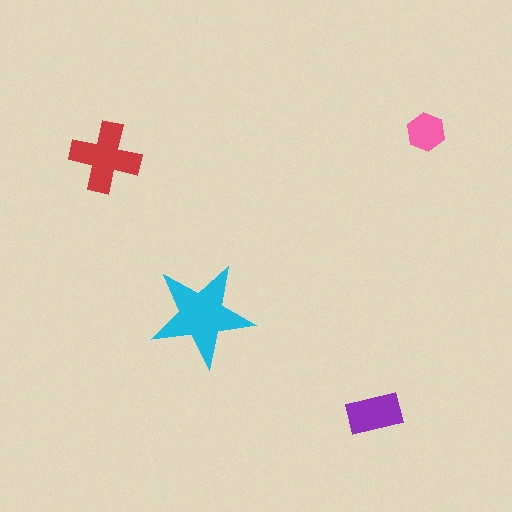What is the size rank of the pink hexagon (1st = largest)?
4th.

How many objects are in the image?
There are 4 objects in the image.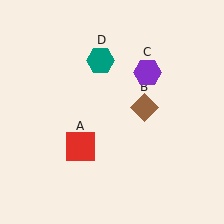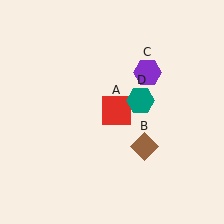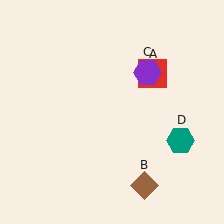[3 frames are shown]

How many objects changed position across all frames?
3 objects changed position: red square (object A), brown diamond (object B), teal hexagon (object D).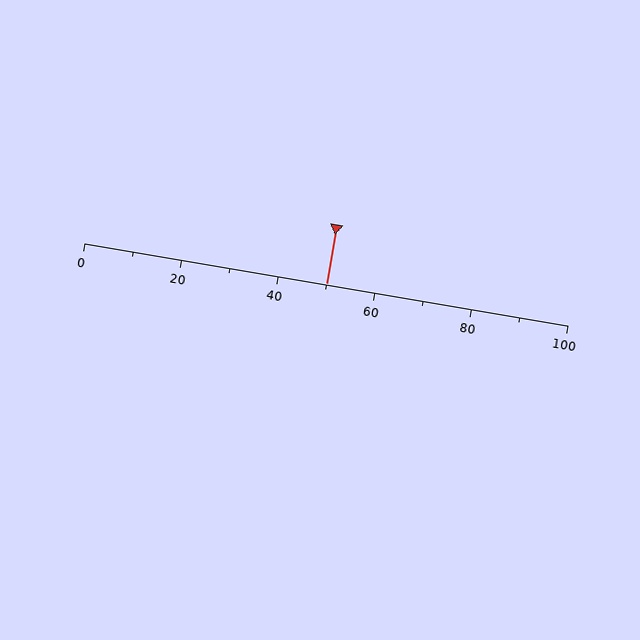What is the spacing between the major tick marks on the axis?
The major ticks are spaced 20 apart.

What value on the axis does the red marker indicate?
The marker indicates approximately 50.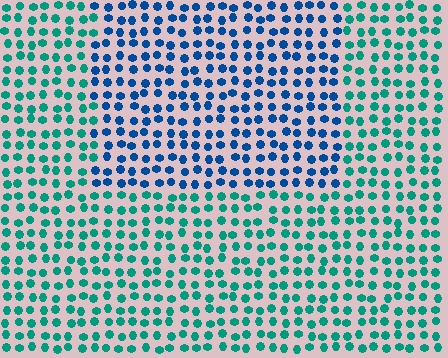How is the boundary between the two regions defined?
The boundary is defined purely by a slight shift in hue (about 42 degrees). Spacing, size, and orientation are identical on both sides.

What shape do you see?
I see a rectangle.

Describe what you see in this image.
The image is filled with small teal elements in a uniform arrangement. A rectangle-shaped region is visible where the elements are tinted to a slightly different hue, forming a subtle color boundary.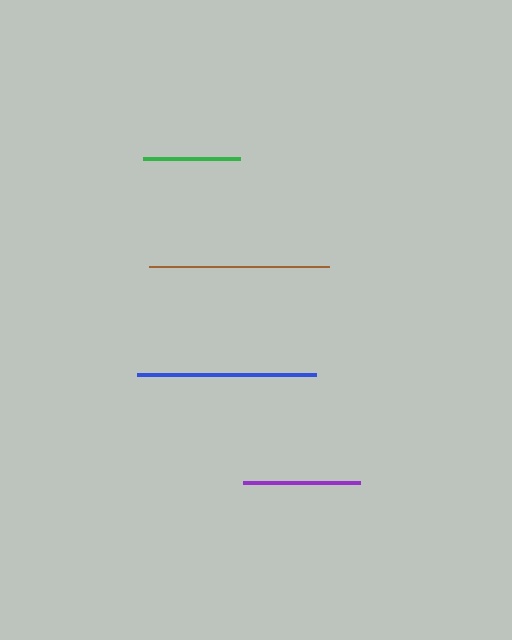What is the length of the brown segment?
The brown segment is approximately 180 pixels long.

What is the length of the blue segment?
The blue segment is approximately 179 pixels long.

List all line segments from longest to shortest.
From longest to shortest: brown, blue, purple, green.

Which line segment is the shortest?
The green line is the shortest at approximately 97 pixels.